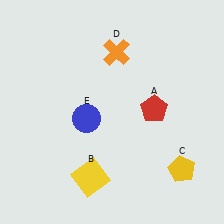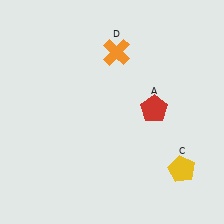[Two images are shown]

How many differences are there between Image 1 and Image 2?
There are 2 differences between the two images.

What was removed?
The blue circle (E), the yellow square (B) were removed in Image 2.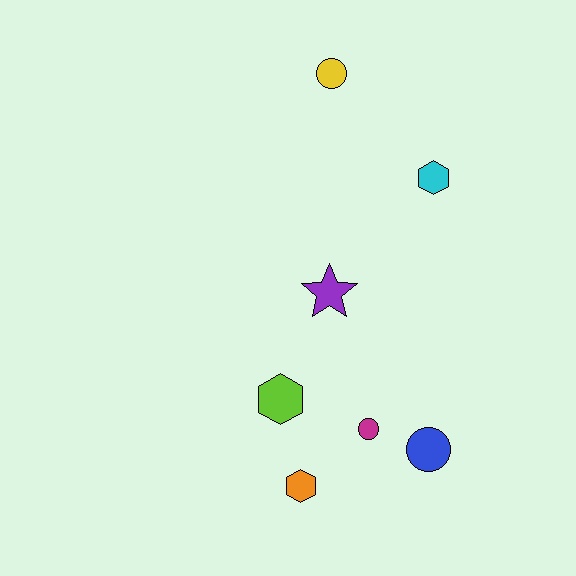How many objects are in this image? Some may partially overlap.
There are 7 objects.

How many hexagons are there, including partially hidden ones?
There are 3 hexagons.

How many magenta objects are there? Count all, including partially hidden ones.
There is 1 magenta object.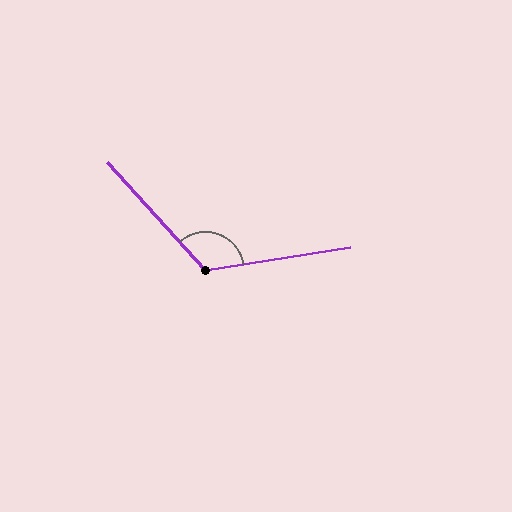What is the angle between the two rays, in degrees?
Approximately 123 degrees.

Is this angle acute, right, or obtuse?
It is obtuse.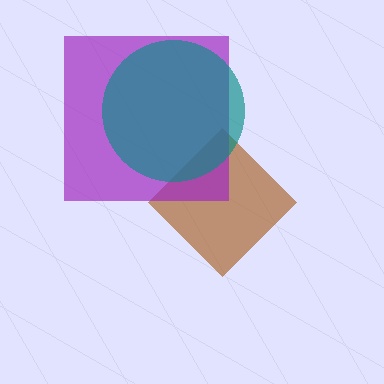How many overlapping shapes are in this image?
There are 3 overlapping shapes in the image.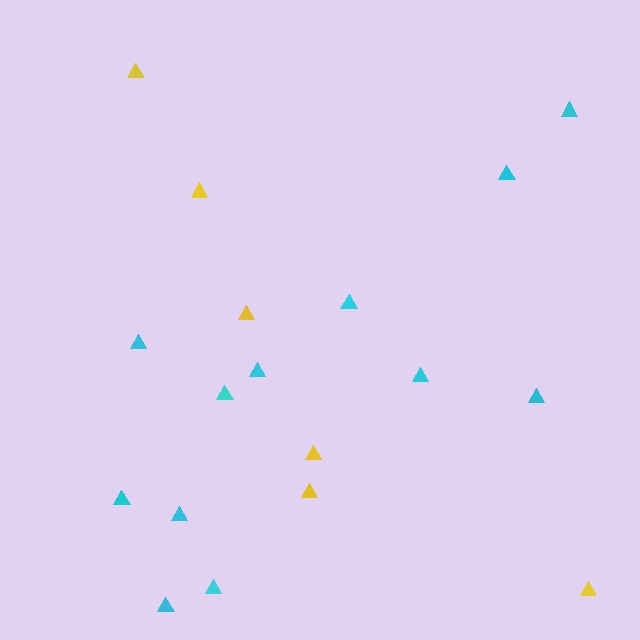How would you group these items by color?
There are 2 groups: one group of cyan triangles (12) and one group of yellow triangles (6).